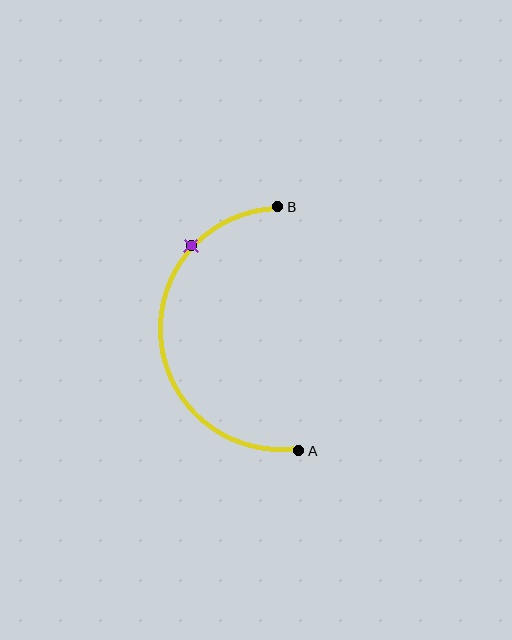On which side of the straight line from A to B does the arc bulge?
The arc bulges to the left of the straight line connecting A and B.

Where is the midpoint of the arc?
The arc midpoint is the point on the curve farthest from the straight line joining A and B. It sits to the left of that line.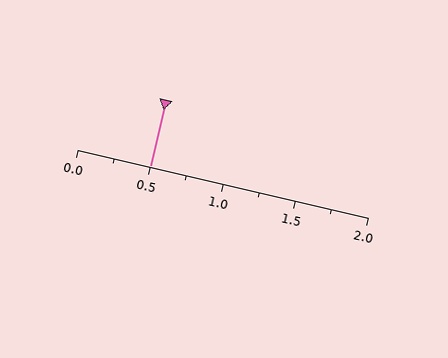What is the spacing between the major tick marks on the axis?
The major ticks are spaced 0.5 apart.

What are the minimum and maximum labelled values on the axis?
The axis runs from 0.0 to 2.0.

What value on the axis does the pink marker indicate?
The marker indicates approximately 0.5.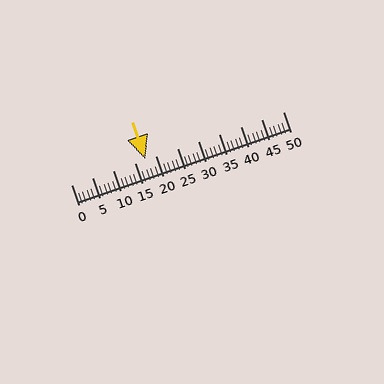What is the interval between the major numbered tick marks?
The major tick marks are spaced 5 units apart.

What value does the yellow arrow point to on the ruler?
The yellow arrow points to approximately 18.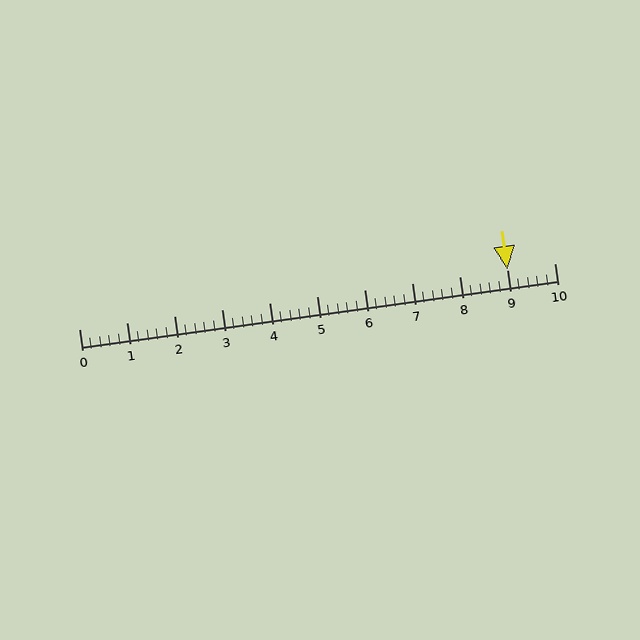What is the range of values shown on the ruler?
The ruler shows values from 0 to 10.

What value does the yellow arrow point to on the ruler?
The yellow arrow points to approximately 9.0.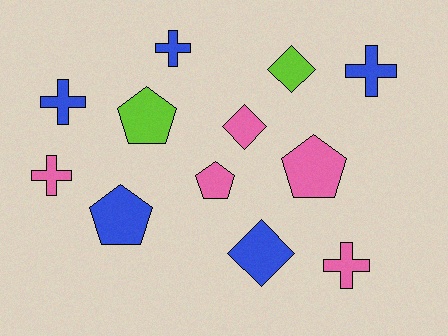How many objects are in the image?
There are 12 objects.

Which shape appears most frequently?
Cross, with 5 objects.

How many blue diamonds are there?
There is 1 blue diamond.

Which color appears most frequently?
Pink, with 5 objects.